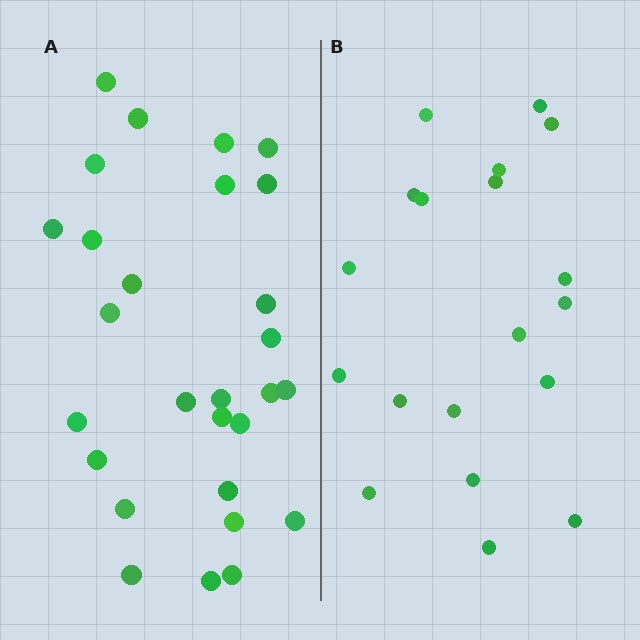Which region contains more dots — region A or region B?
Region A (the left region) has more dots.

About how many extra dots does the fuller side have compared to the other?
Region A has roughly 8 or so more dots than region B.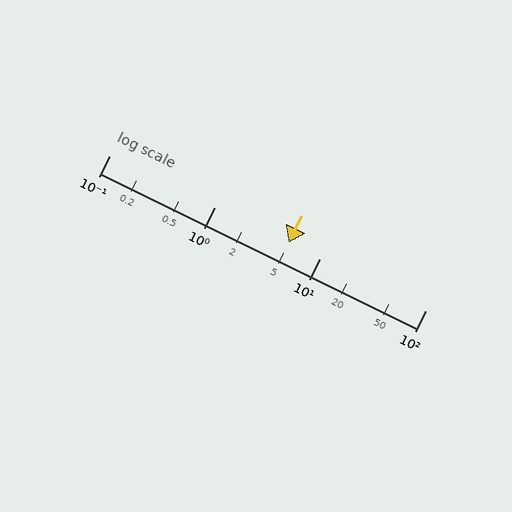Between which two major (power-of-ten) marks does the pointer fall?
The pointer is between 1 and 10.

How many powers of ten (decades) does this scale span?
The scale spans 3 decades, from 0.1 to 100.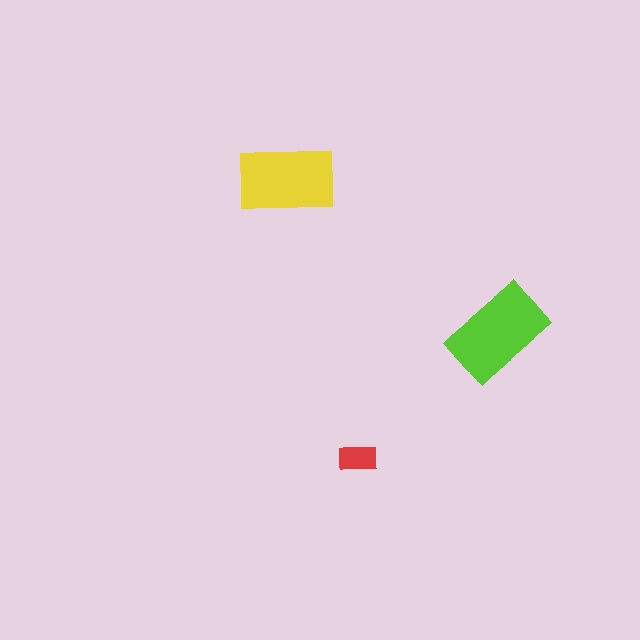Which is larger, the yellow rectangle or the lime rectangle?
The lime one.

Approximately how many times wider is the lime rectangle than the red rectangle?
About 2.5 times wider.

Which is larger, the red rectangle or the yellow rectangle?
The yellow one.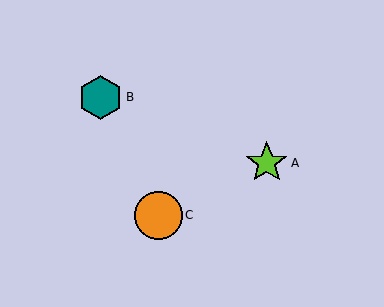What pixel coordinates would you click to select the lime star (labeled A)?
Click at (267, 163) to select the lime star A.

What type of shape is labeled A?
Shape A is a lime star.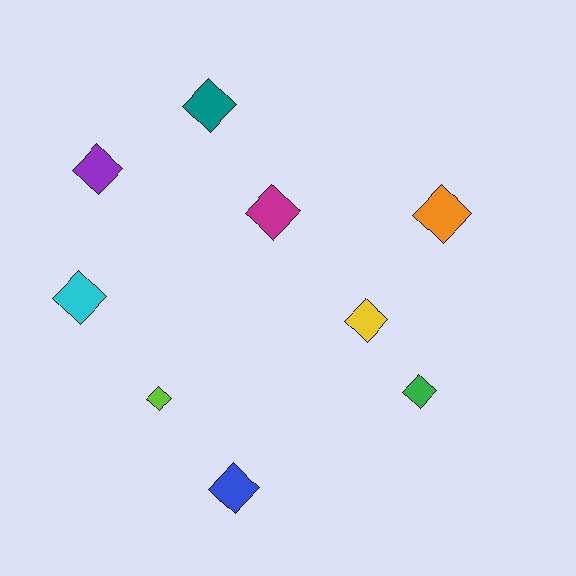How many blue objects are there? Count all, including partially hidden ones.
There is 1 blue object.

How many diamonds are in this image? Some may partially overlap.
There are 9 diamonds.